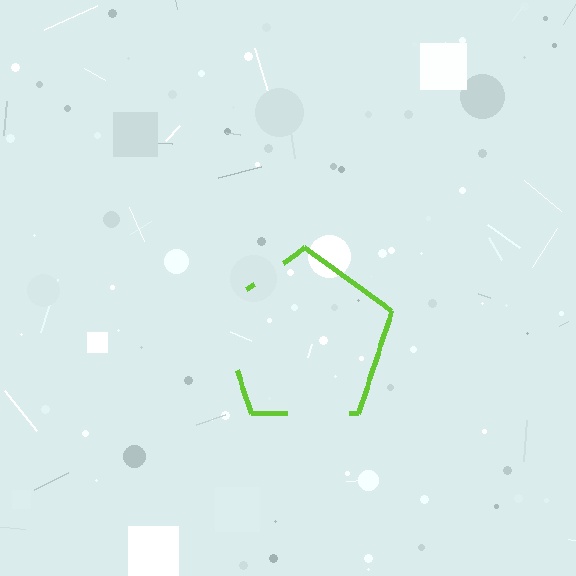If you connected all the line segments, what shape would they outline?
They would outline a pentagon.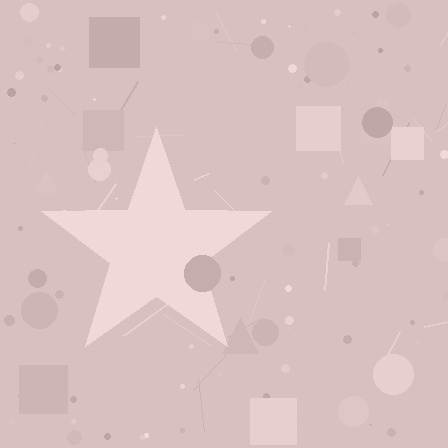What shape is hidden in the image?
A star is hidden in the image.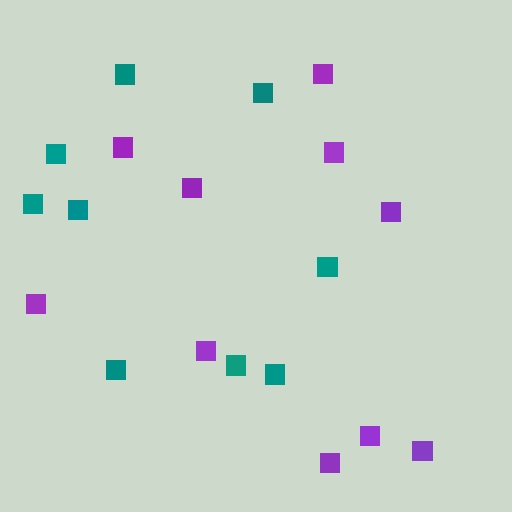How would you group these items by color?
There are 2 groups: one group of teal squares (9) and one group of purple squares (10).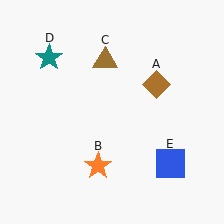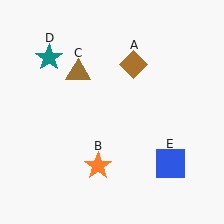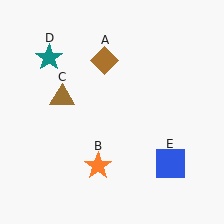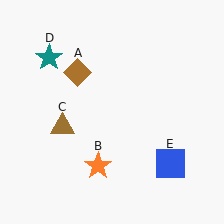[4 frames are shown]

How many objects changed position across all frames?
2 objects changed position: brown diamond (object A), brown triangle (object C).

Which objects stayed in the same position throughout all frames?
Orange star (object B) and teal star (object D) and blue square (object E) remained stationary.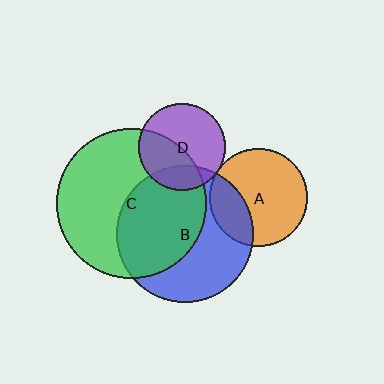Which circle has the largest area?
Circle C (green).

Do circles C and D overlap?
Yes.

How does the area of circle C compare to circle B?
Approximately 1.2 times.